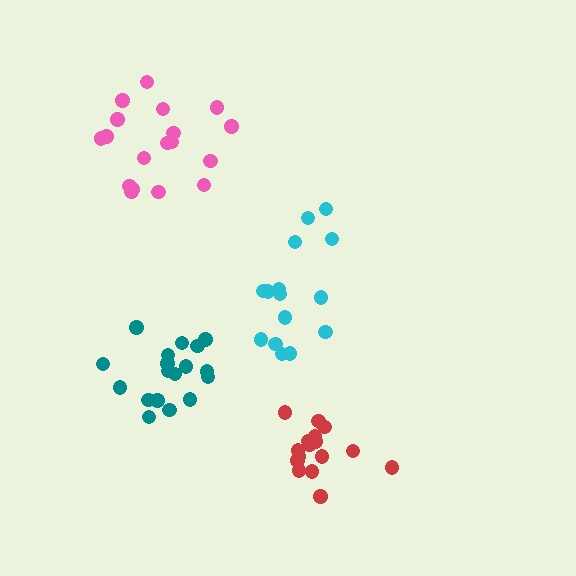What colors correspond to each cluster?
The clusters are colored: cyan, red, teal, pink.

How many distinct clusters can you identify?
There are 4 distinct clusters.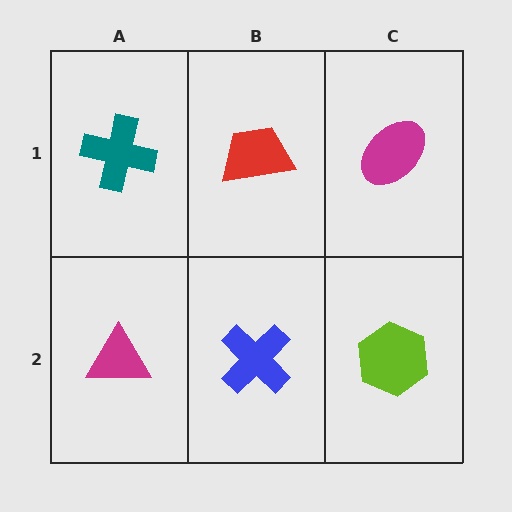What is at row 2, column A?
A magenta triangle.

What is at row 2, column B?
A blue cross.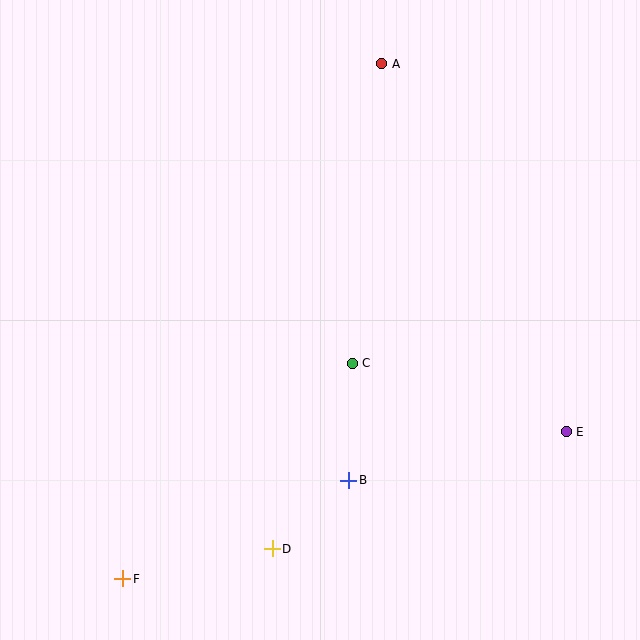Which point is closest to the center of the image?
Point C at (352, 363) is closest to the center.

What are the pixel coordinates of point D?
Point D is at (272, 549).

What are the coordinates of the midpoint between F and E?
The midpoint between F and E is at (345, 505).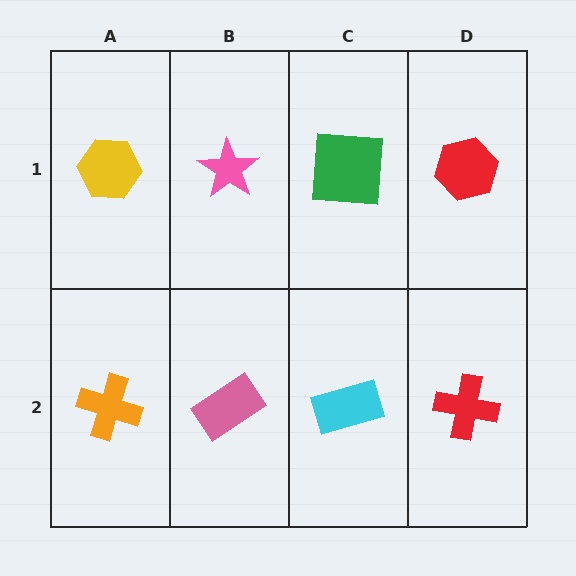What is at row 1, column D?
A red hexagon.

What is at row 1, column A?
A yellow hexagon.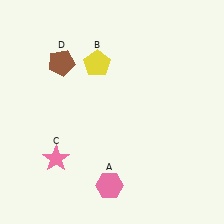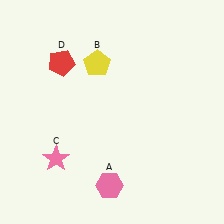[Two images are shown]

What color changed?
The pentagon (D) changed from brown in Image 1 to red in Image 2.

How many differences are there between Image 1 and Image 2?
There is 1 difference between the two images.